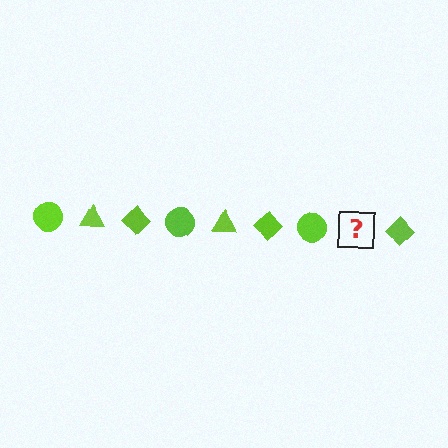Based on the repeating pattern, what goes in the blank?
The blank should be a lime triangle.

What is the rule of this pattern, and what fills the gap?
The rule is that the pattern cycles through circle, triangle, diamond shapes in lime. The gap should be filled with a lime triangle.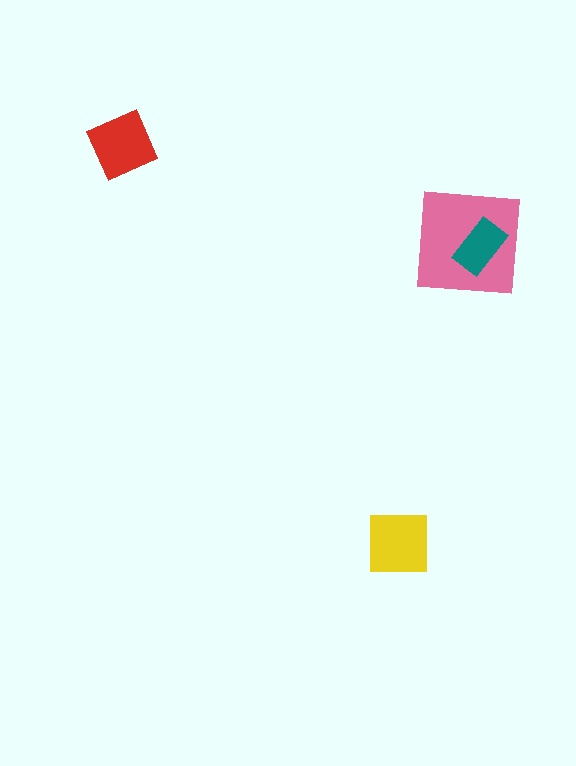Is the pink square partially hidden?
Yes, it is partially covered by another shape.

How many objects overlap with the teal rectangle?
1 object overlaps with the teal rectangle.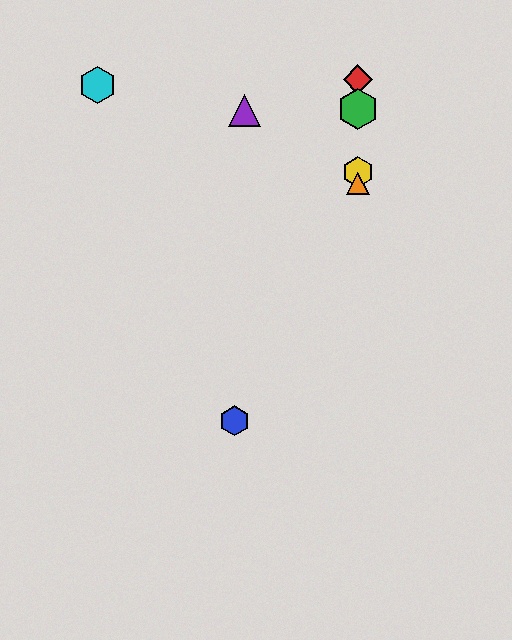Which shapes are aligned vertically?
The red diamond, the green hexagon, the yellow hexagon, the orange triangle are aligned vertically.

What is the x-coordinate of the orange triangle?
The orange triangle is at x≈358.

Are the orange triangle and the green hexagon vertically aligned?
Yes, both are at x≈358.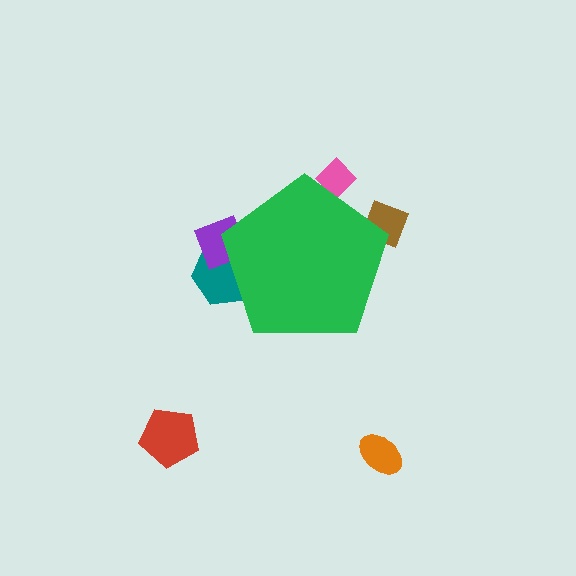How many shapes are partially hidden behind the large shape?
4 shapes are partially hidden.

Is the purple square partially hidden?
Yes, the purple square is partially hidden behind the green pentagon.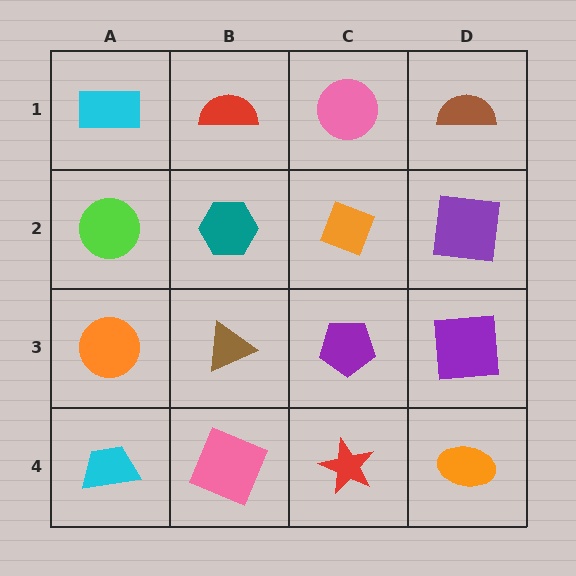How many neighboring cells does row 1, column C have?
3.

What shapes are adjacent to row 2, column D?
A brown semicircle (row 1, column D), a purple square (row 3, column D), an orange diamond (row 2, column C).